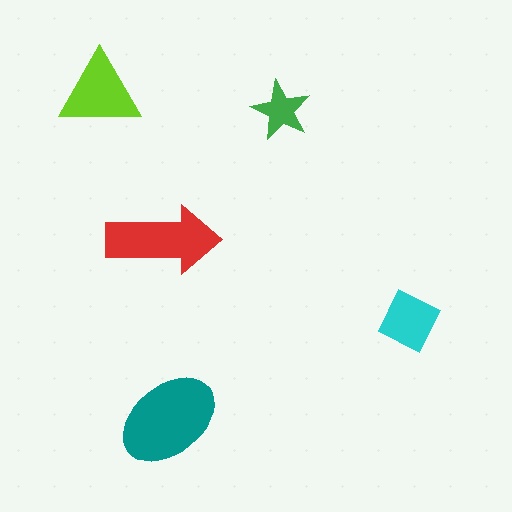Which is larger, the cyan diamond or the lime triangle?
The lime triangle.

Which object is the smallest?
The green star.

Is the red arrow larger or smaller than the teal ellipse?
Smaller.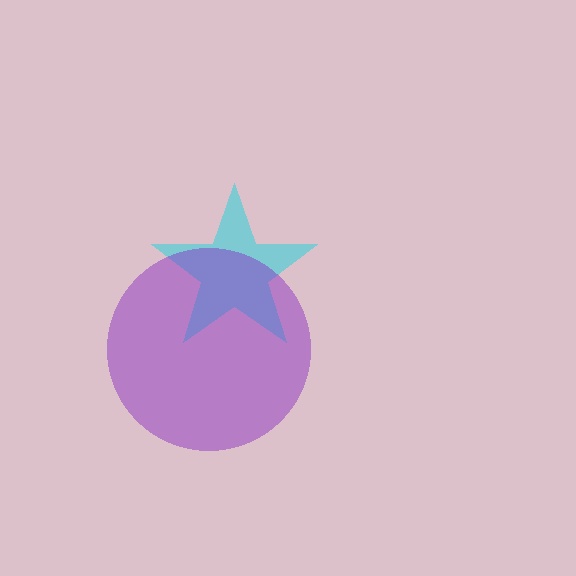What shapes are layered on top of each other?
The layered shapes are: a cyan star, a purple circle.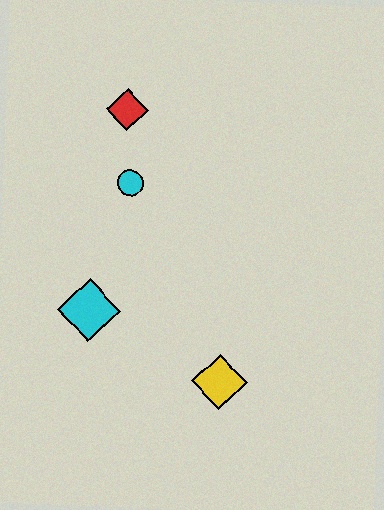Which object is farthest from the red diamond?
The yellow diamond is farthest from the red diamond.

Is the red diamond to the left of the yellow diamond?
Yes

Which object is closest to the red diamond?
The cyan circle is closest to the red diamond.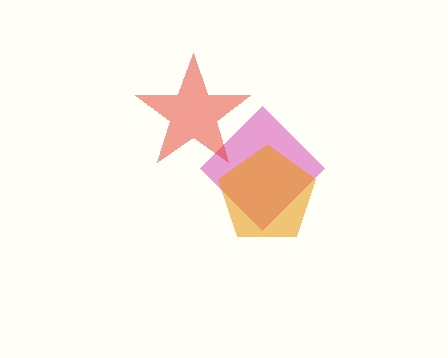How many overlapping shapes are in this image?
There are 3 overlapping shapes in the image.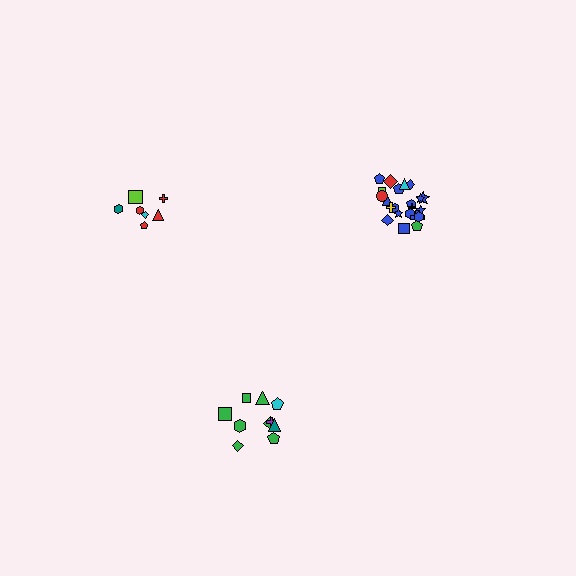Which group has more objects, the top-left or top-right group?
The top-right group.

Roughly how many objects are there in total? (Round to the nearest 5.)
Roughly 40 objects in total.